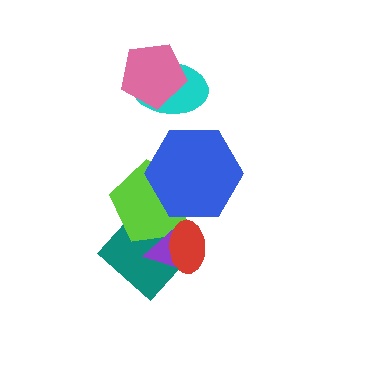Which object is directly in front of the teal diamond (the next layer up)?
The lime pentagon is directly in front of the teal diamond.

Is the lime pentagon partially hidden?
Yes, it is partially covered by another shape.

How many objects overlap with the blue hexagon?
1 object overlaps with the blue hexagon.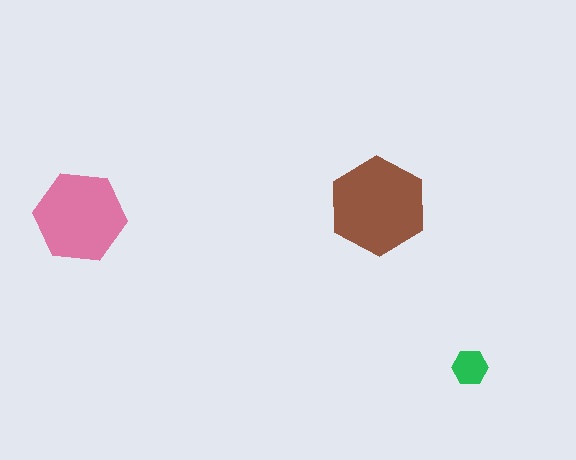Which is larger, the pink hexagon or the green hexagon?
The pink one.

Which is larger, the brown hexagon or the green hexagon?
The brown one.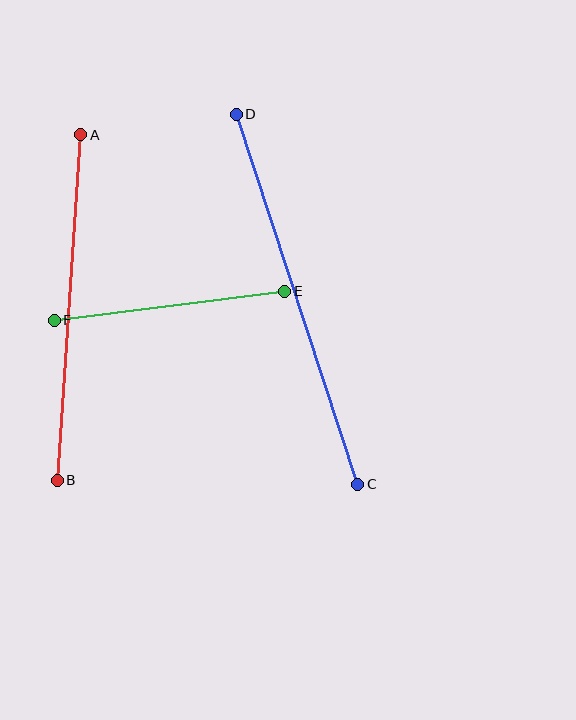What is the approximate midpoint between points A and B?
The midpoint is at approximately (69, 308) pixels.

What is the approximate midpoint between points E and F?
The midpoint is at approximately (169, 306) pixels.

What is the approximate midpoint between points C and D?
The midpoint is at approximately (297, 299) pixels.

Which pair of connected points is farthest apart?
Points C and D are farthest apart.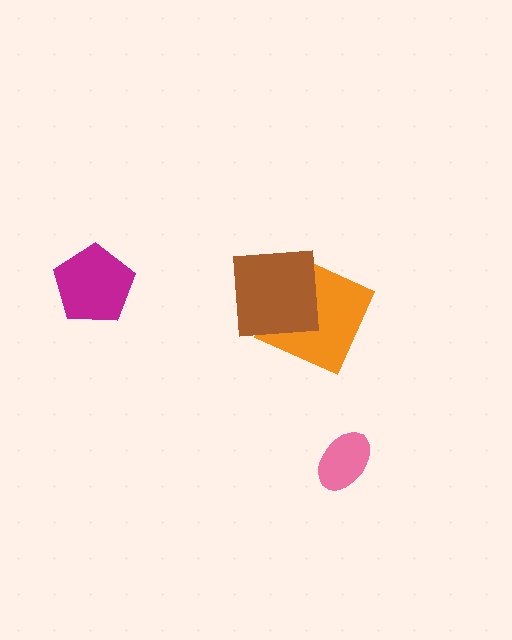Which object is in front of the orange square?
The brown square is in front of the orange square.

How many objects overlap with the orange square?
1 object overlaps with the orange square.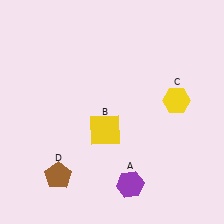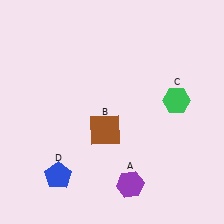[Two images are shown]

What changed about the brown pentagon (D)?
In Image 1, D is brown. In Image 2, it changed to blue.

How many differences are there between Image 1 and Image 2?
There are 3 differences between the two images.